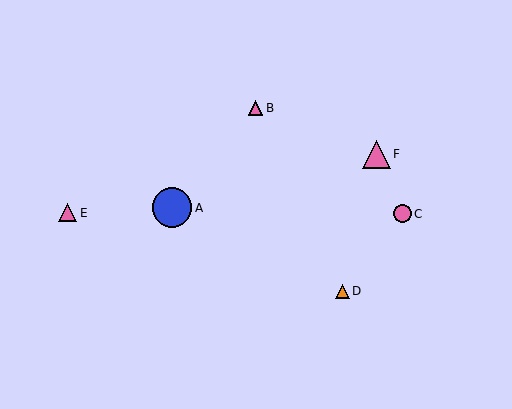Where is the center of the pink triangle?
The center of the pink triangle is at (376, 154).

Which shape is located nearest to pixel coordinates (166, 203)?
The blue circle (labeled A) at (172, 208) is nearest to that location.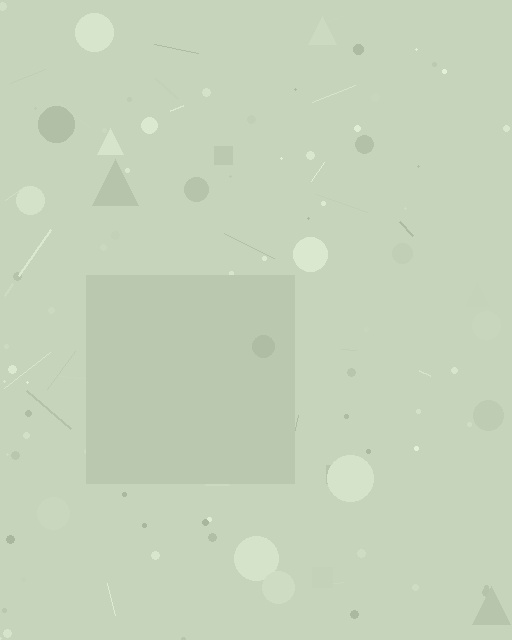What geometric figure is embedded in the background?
A square is embedded in the background.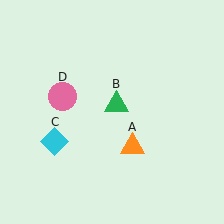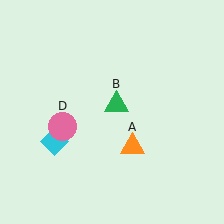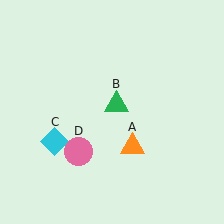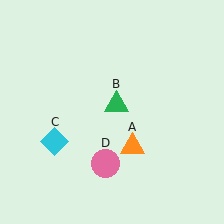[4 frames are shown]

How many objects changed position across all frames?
1 object changed position: pink circle (object D).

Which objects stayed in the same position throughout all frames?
Orange triangle (object A) and green triangle (object B) and cyan diamond (object C) remained stationary.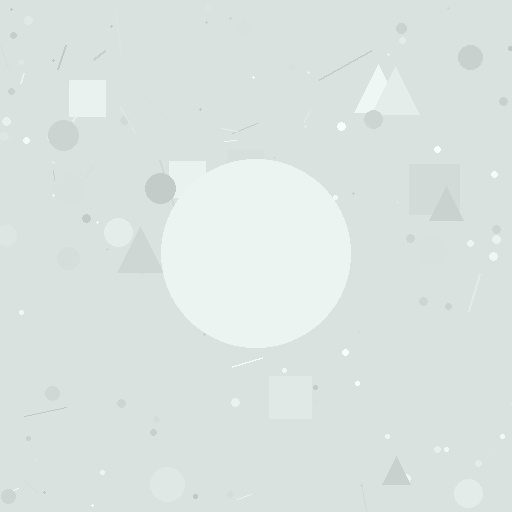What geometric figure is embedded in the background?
A circle is embedded in the background.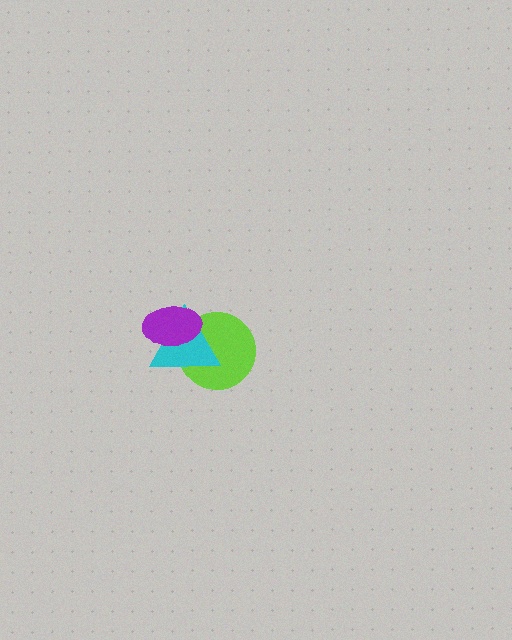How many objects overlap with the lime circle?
2 objects overlap with the lime circle.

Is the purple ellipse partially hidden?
No, no other shape covers it.